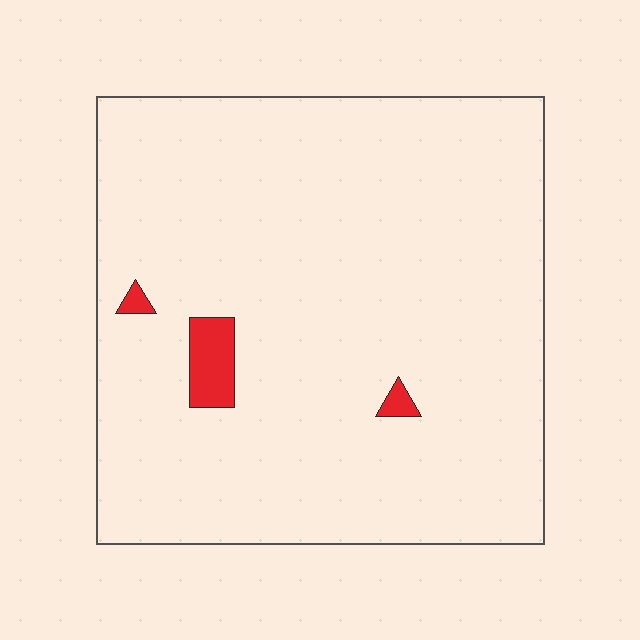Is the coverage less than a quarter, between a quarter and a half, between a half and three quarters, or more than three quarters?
Less than a quarter.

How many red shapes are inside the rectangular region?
3.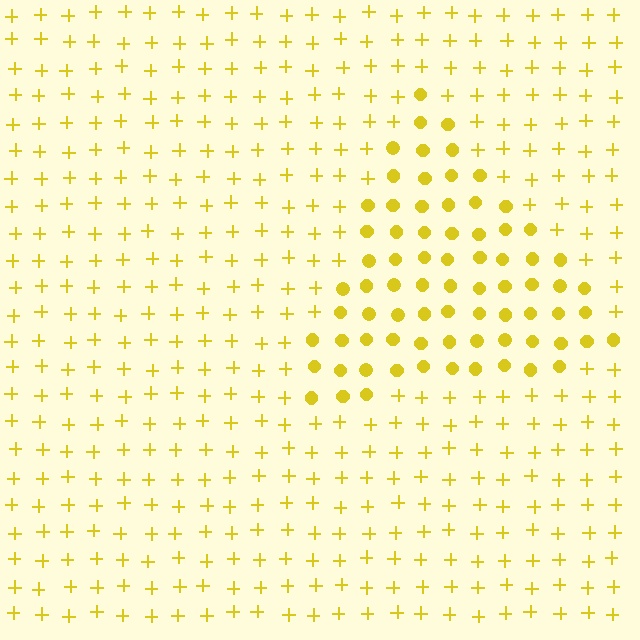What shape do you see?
I see a triangle.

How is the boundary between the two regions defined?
The boundary is defined by a change in element shape: circles inside vs. plus signs outside. All elements share the same color and spacing.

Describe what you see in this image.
The image is filled with small yellow elements arranged in a uniform grid. A triangle-shaped region contains circles, while the surrounding area contains plus signs. The boundary is defined purely by the change in element shape.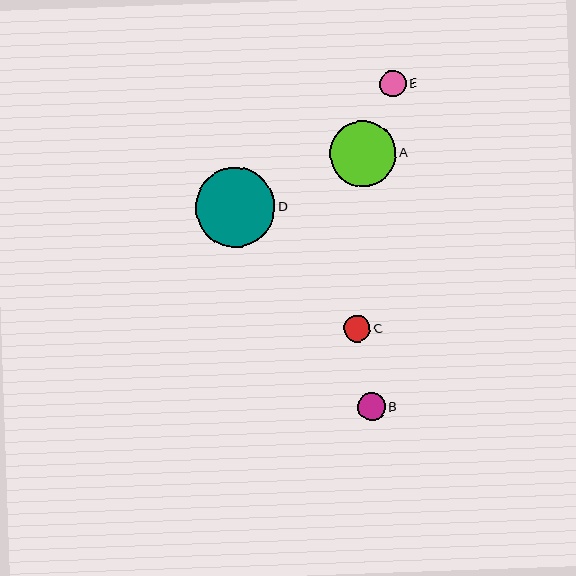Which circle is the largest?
Circle D is the largest with a size of approximately 80 pixels.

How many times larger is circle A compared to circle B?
Circle A is approximately 2.4 times the size of circle B.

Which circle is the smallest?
Circle E is the smallest with a size of approximately 26 pixels.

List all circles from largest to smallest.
From largest to smallest: D, A, B, C, E.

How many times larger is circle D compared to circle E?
Circle D is approximately 3.0 times the size of circle E.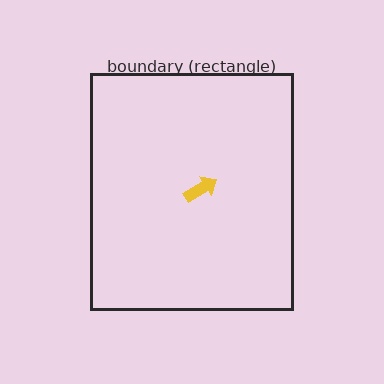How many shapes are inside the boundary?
1 inside, 0 outside.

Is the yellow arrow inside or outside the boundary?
Inside.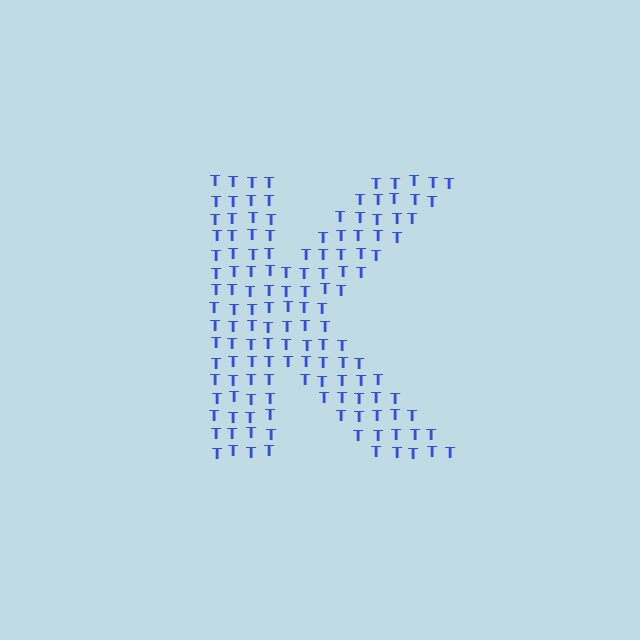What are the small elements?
The small elements are letter T's.